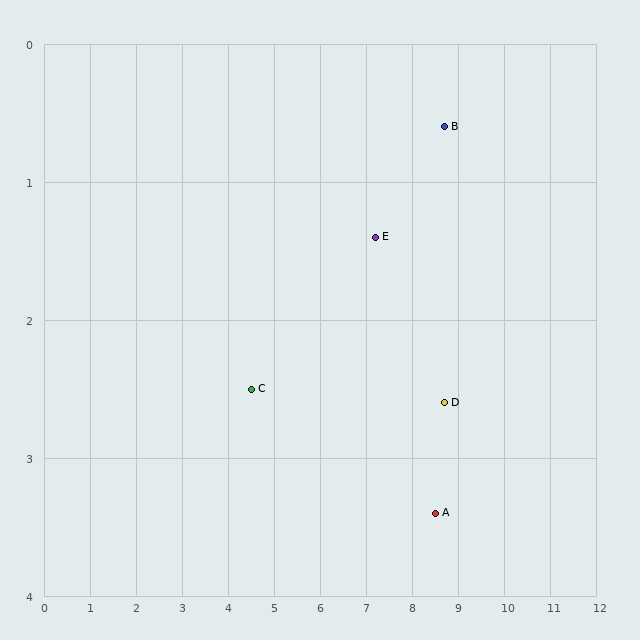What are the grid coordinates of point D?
Point D is at approximately (8.7, 2.6).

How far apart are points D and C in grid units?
Points D and C are about 4.2 grid units apart.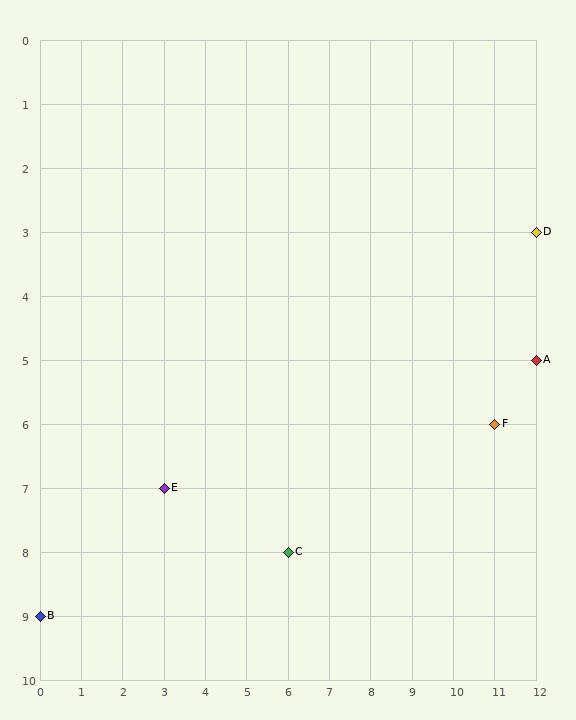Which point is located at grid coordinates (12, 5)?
Point A is at (12, 5).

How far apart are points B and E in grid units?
Points B and E are 3 columns and 2 rows apart (about 3.6 grid units diagonally).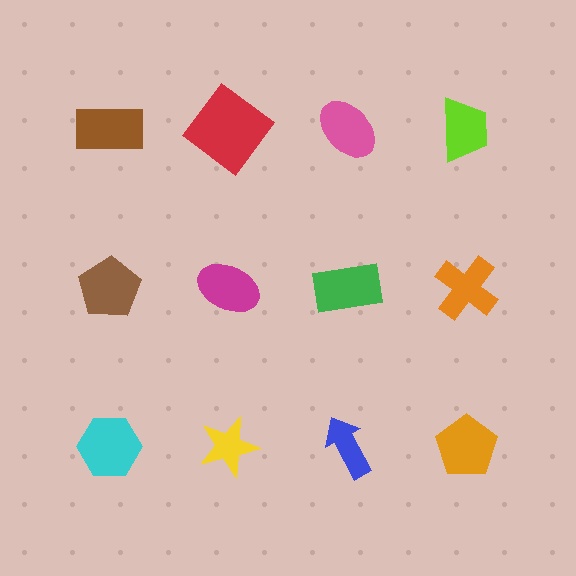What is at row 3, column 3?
A blue arrow.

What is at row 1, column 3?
A pink ellipse.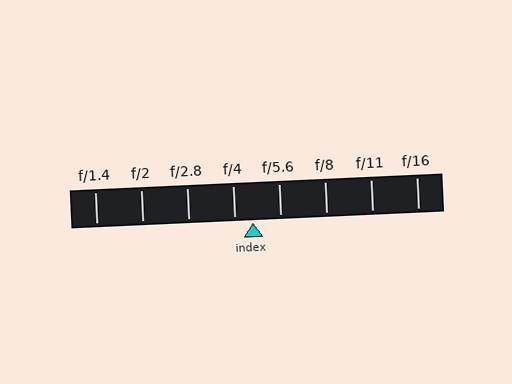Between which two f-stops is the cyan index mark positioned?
The index mark is between f/4 and f/5.6.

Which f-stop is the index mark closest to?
The index mark is closest to f/4.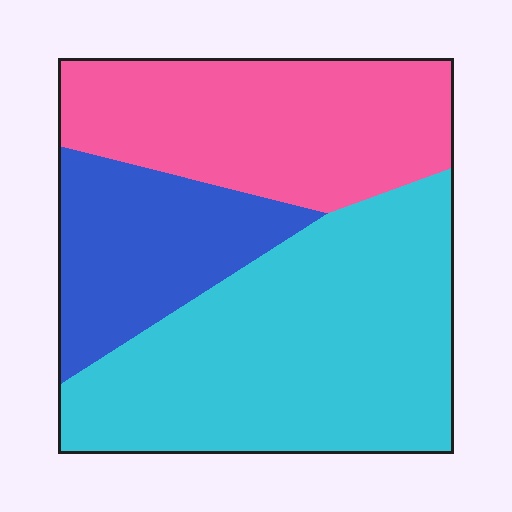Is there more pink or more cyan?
Cyan.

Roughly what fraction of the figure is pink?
Pink takes up about one third (1/3) of the figure.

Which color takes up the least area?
Blue, at roughly 20%.